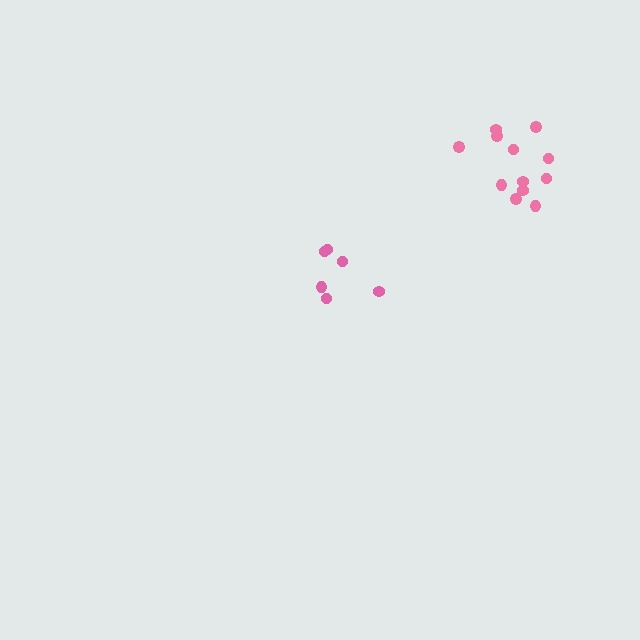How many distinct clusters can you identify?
There are 2 distinct clusters.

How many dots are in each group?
Group 1: 6 dots, Group 2: 12 dots (18 total).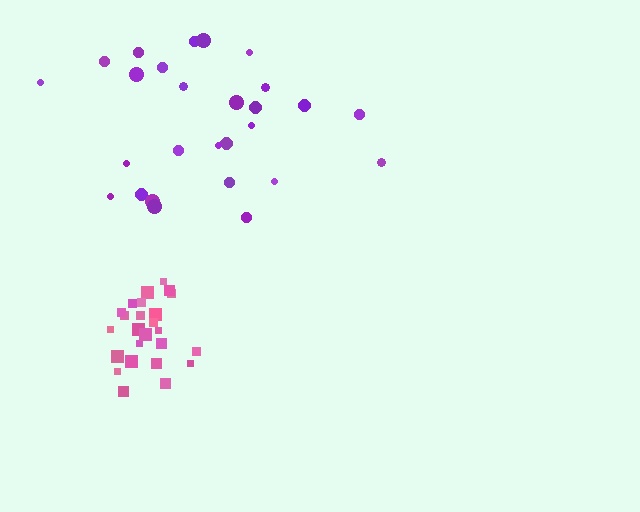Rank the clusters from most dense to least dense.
pink, purple.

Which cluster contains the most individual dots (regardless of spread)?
Purple (27).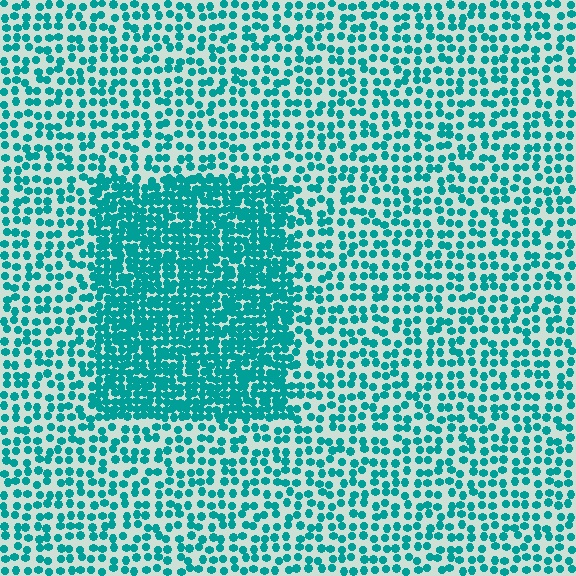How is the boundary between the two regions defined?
The boundary is defined by a change in element density (approximately 2.2x ratio). All elements are the same color, size, and shape.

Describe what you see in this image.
The image contains small teal elements arranged at two different densities. A rectangle-shaped region is visible where the elements are more densely packed than the surrounding area.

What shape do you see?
I see a rectangle.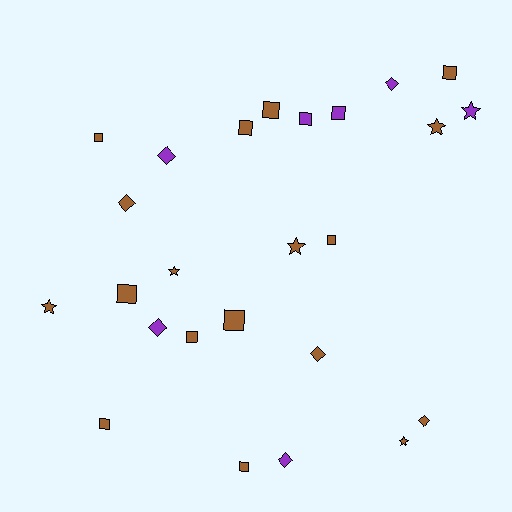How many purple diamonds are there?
There are 4 purple diamonds.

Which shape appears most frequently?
Square, with 12 objects.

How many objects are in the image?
There are 25 objects.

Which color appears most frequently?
Brown, with 18 objects.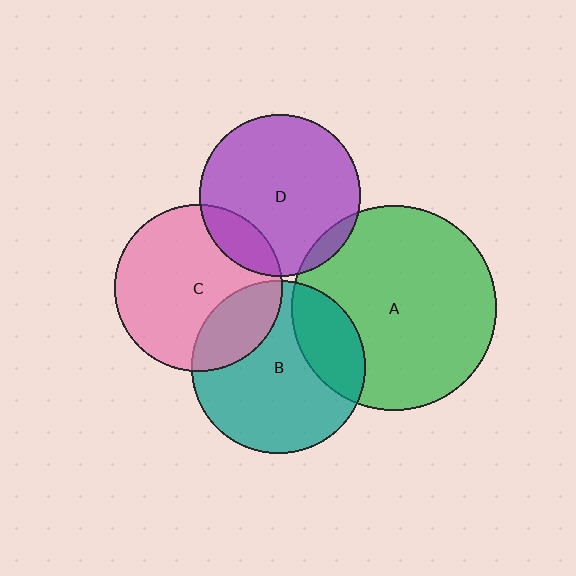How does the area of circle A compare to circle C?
Approximately 1.5 times.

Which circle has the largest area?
Circle A (green).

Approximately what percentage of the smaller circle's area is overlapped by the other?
Approximately 25%.